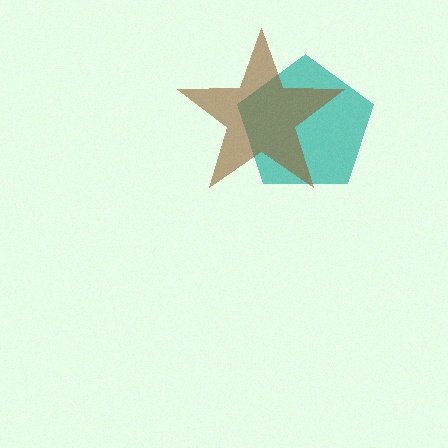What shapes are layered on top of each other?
The layered shapes are: a teal pentagon, a brown star.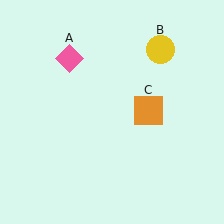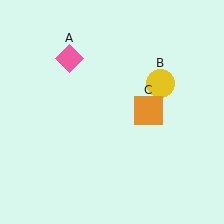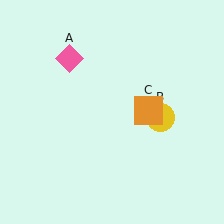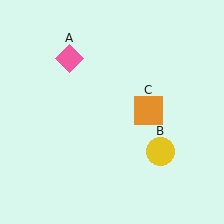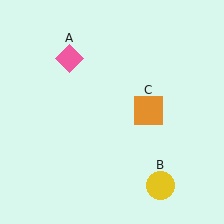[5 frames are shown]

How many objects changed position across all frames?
1 object changed position: yellow circle (object B).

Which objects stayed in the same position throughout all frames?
Pink diamond (object A) and orange square (object C) remained stationary.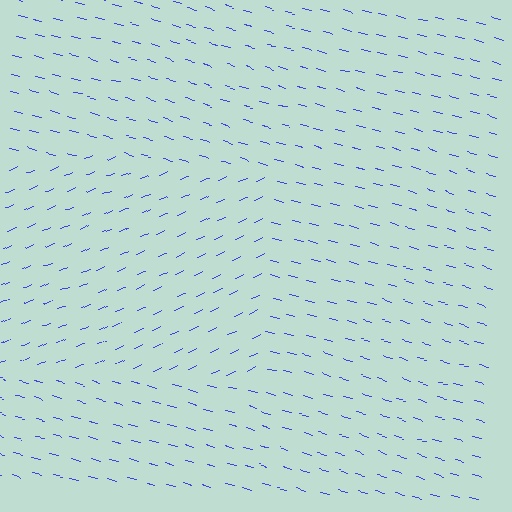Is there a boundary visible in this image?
Yes, there is a texture boundary formed by a change in line orientation.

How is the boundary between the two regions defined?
The boundary is defined purely by a change in line orientation (approximately 39 degrees difference). All lines are the same color and thickness.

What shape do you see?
I see a rectangle.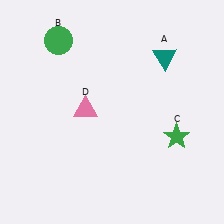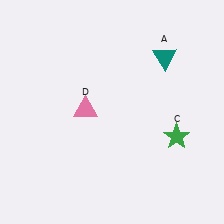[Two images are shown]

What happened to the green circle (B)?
The green circle (B) was removed in Image 2. It was in the top-left area of Image 1.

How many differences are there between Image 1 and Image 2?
There is 1 difference between the two images.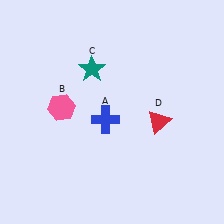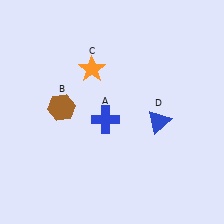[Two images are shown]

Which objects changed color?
B changed from pink to brown. C changed from teal to orange. D changed from red to blue.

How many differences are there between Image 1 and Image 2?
There are 3 differences between the two images.